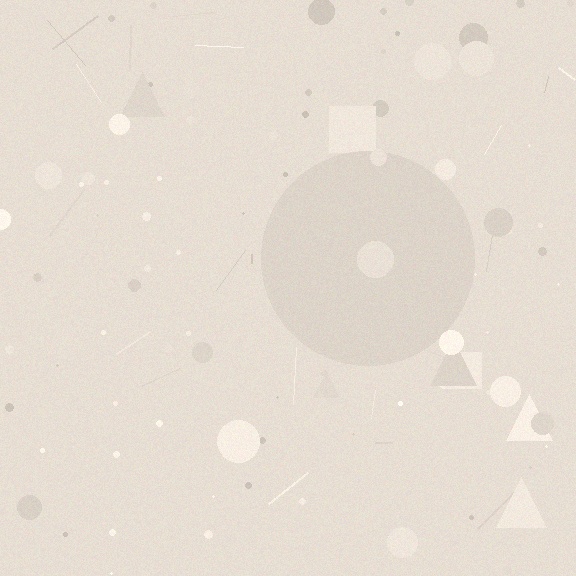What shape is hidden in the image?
A circle is hidden in the image.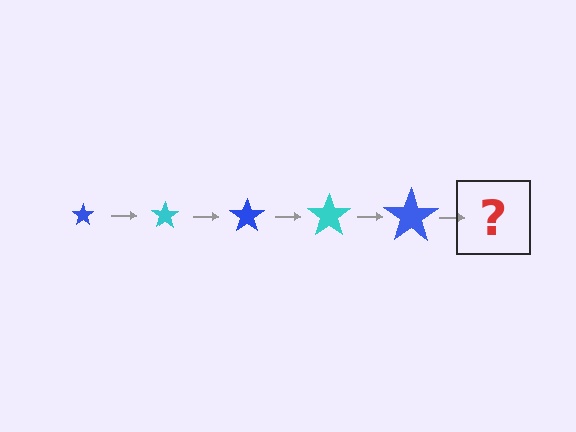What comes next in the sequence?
The next element should be a cyan star, larger than the previous one.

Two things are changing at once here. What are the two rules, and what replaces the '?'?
The two rules are that the star grows larger each step and the color cycles through blue and cyan. The '?' should be a cyan star, larger than the previous one.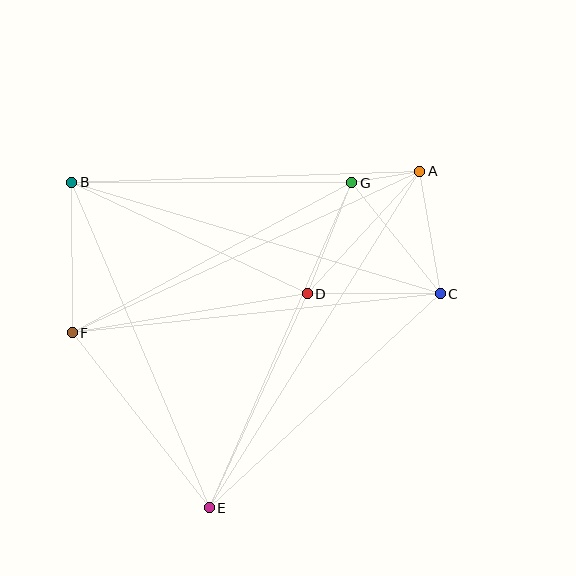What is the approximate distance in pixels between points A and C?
The distance between A and C is approximately 124 pixels.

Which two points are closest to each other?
Points A and G are closest to each other.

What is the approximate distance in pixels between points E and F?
The distance between E and F is approximately 222 pixels.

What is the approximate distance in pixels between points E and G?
The distance between E and G is approximately 355 pixels.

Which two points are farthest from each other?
Points A and E are farthest from each other.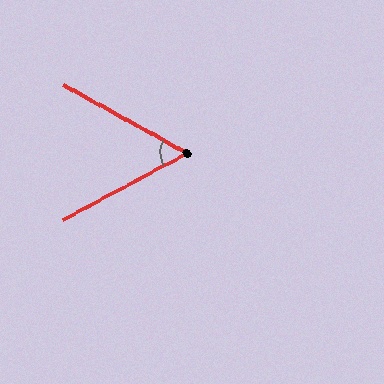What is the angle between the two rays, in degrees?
Approximately 57 degrees.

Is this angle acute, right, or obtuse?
It is acute.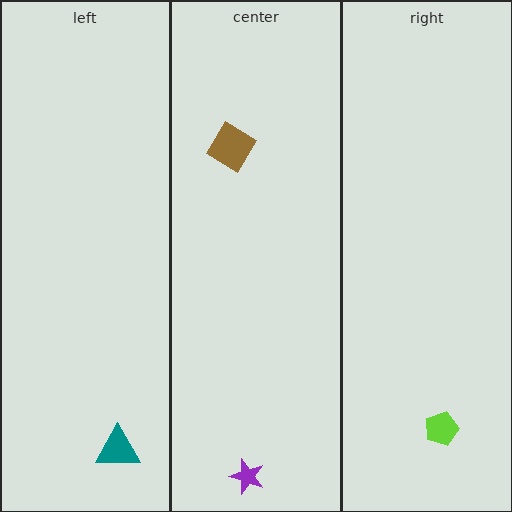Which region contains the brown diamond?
The center region.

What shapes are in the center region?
The brown diamond, the purple star.